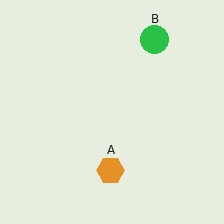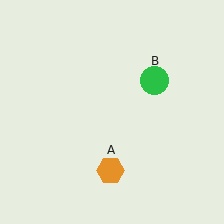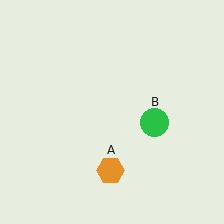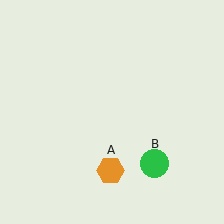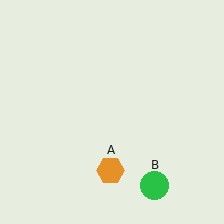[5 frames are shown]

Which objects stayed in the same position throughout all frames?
Orange hexagon (object A) remained stationary.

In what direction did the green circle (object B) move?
The green circle (object B) moved down.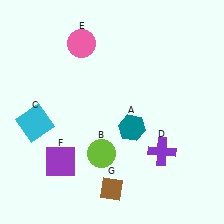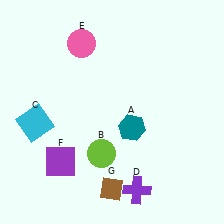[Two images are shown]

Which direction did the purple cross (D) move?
The purple cross (D) moved down.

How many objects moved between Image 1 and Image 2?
1 object moved between the two images.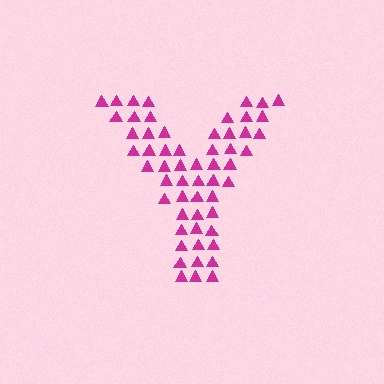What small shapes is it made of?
It is made of small triangles.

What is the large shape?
The large shape is the letter Y.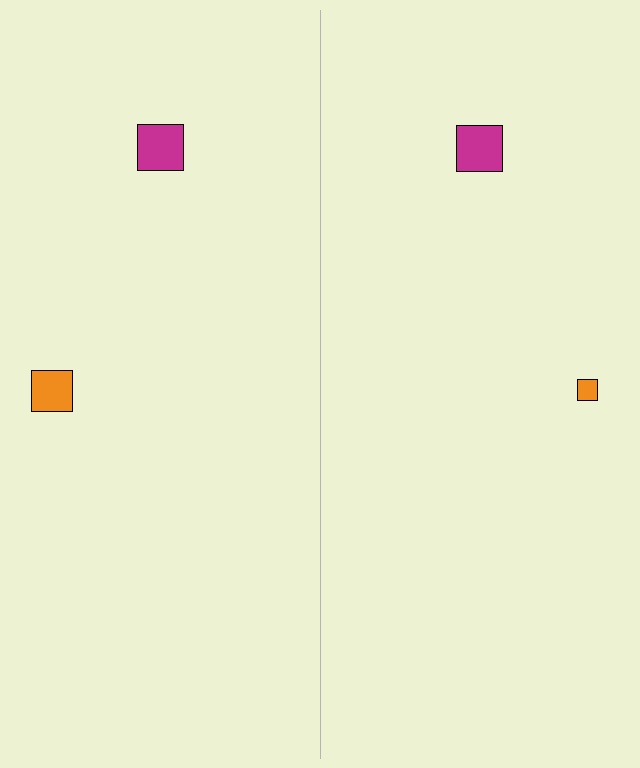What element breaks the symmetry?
The orange square on the right side has a different size than its mirror counterpart.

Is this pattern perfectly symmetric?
No, the pattern is not perfectly symmetric. The orange square on the right side has a different size than its mirror counterpart.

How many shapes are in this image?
There are 4 shapes in this image.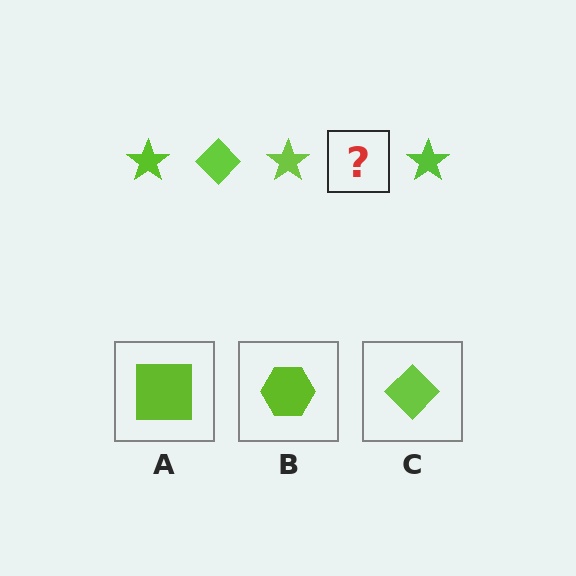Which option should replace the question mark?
Option C.